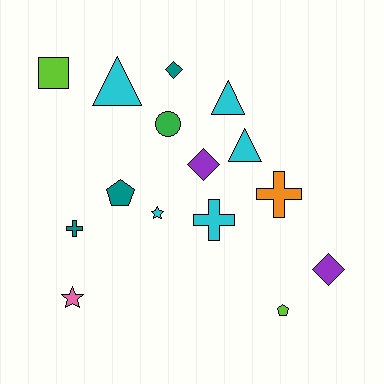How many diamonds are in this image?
There are 3 diamonds.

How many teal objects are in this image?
There are 3 teal objects.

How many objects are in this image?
There are 15 objects.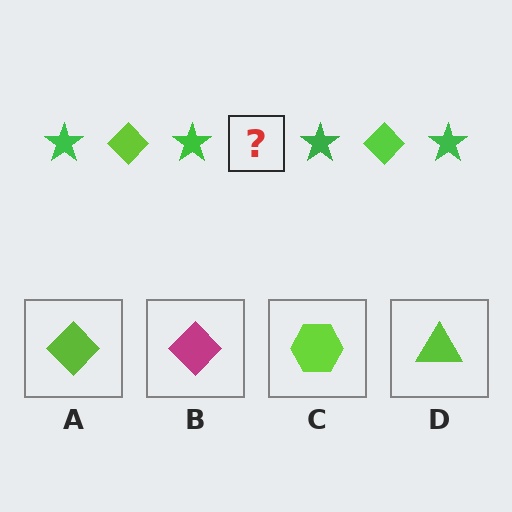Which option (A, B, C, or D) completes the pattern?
A.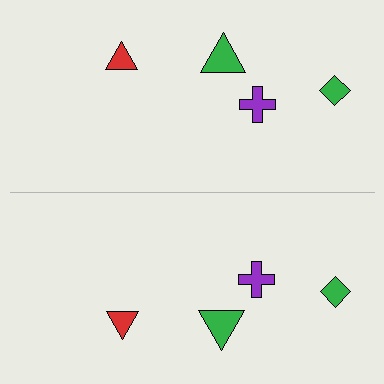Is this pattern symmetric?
Yes, this pattern has bilateral (reflection) symmetry.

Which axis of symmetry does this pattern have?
The pattern has a horizontal axis of symmetry running through the center of the image.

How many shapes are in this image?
There are 8 shapes in this image.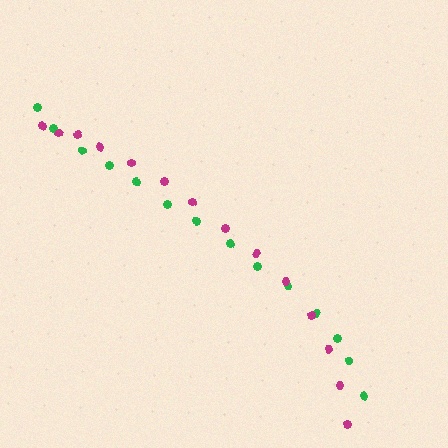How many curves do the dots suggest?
There are 2 distinct paths.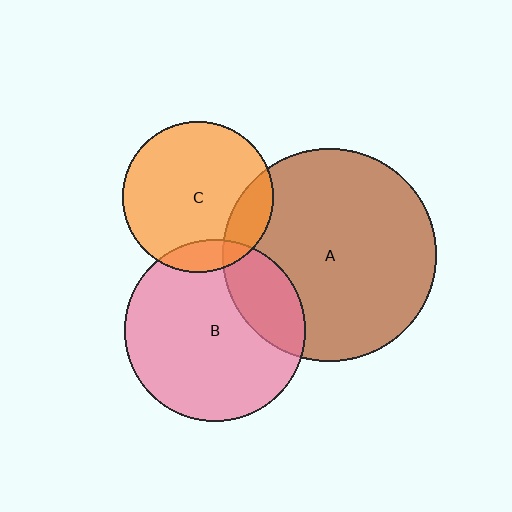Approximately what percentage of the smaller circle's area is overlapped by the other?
Approximately 25%.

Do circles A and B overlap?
Yes.